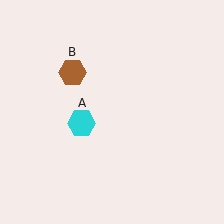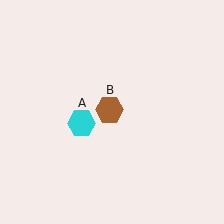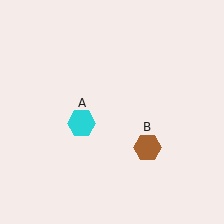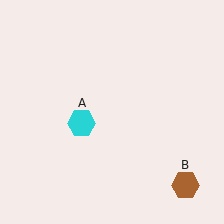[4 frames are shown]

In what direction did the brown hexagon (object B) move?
The brown hexagon (object B) moved down and to the right.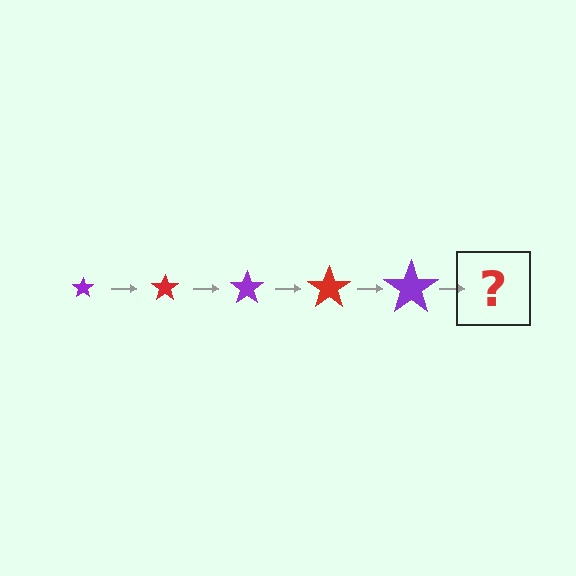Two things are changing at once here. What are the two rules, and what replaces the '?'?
The two rules are that the star grows larger each step and the color cycles through purple and red. The '?' should be a red star, larger than the previous one.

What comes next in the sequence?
The next element should be a red star, larger than the previous one.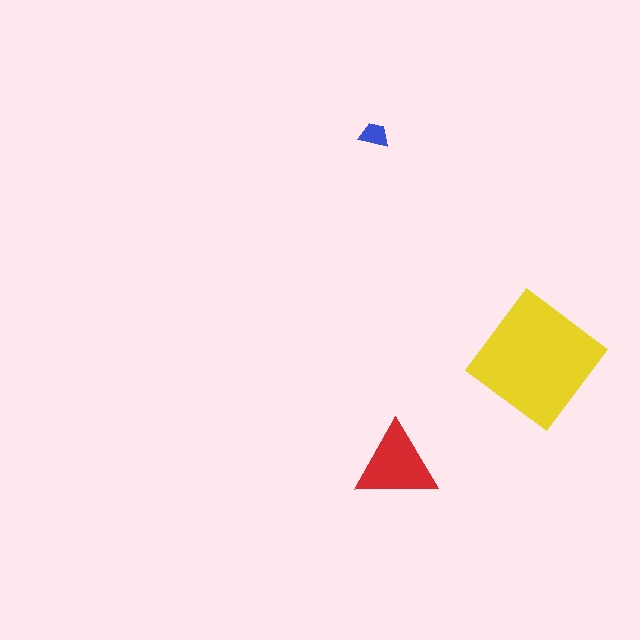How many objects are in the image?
There are 3 objects in the image.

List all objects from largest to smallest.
The yellow diamond, the red triangle, the blue trapezoid.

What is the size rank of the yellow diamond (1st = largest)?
1st.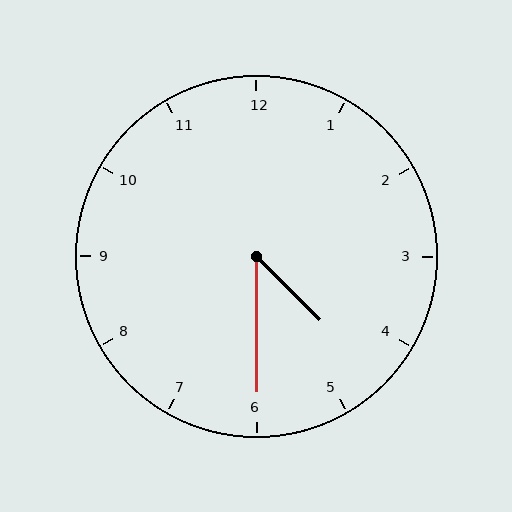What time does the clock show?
4:30.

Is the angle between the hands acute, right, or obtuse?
It is acute.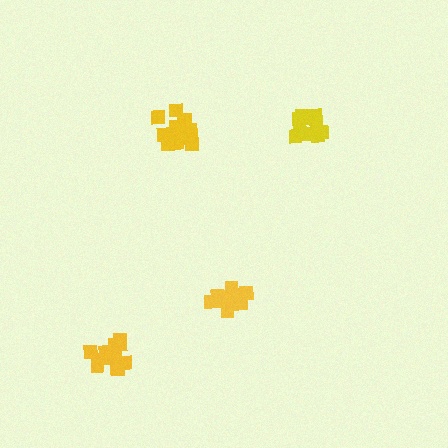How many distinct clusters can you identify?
There are 4 distinct clusters.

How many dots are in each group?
Group 1: 12 dots, Group 2: 11 dots, Group 3: 12 dots, Group 4: 16 dots (51 total).